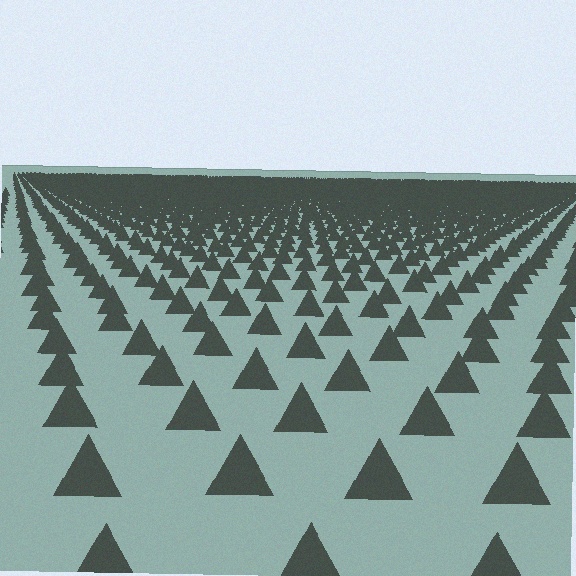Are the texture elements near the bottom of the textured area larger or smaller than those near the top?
Larger. Near the bottom, elements are closer to the viewer and appear at a bigger on-screen size.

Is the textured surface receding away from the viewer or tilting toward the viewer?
The surface is receding away from the viewer. Texture elements get smaller and denser toward the top.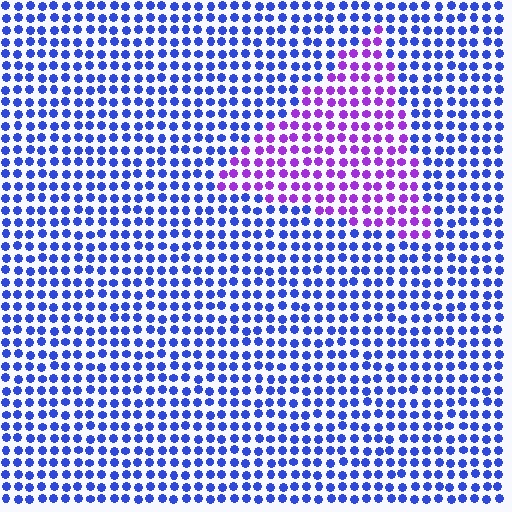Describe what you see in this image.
The image is filled with small blue elements in a uniform arrangement. A triangle-shaped region is visible where the elements are tinted to a slightly different hue, forming a subtle color boundary.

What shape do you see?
I see a triangle.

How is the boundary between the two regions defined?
The boundary is defined purely by a slight shift in hue (about 50 degrees). Spacing, size, and orientation are identical on both sides.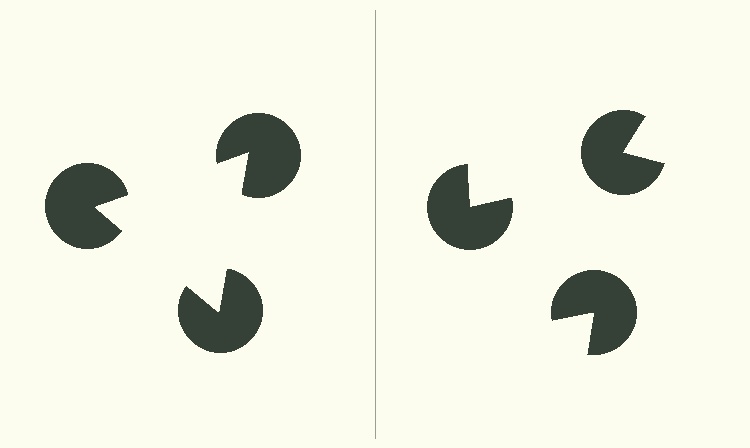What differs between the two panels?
The pac-man discs are positioned identically on both sides; only the wedge orientations differ. On the left they align to a triangle; on the right they are misaligned.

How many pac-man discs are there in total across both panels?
6 — 3 on each side.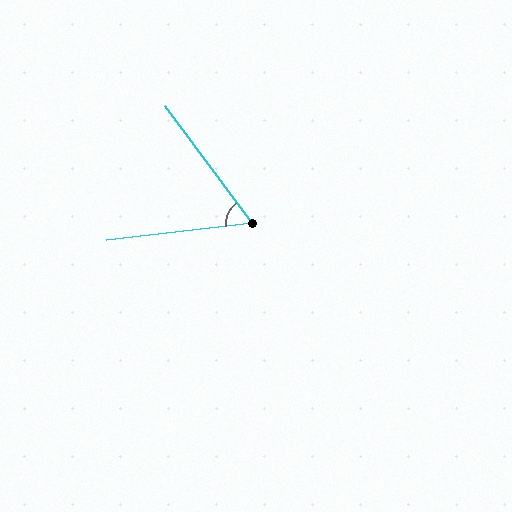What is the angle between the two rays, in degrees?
Approximately 60 degrees.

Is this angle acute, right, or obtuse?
It is acute.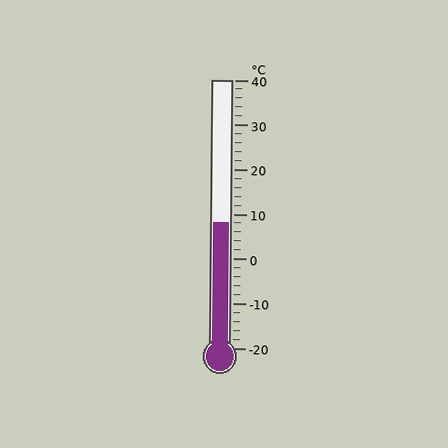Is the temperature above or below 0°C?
The temperature is above 0°C.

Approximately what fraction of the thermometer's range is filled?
The thermometer is filled to approximately 45% of its range.